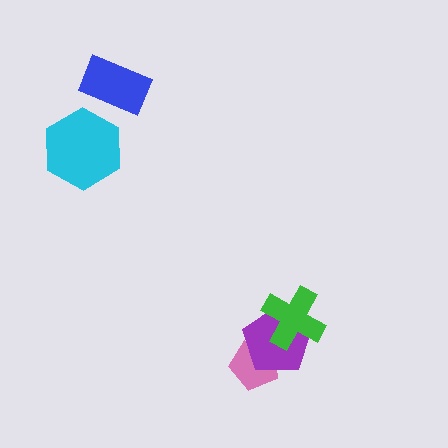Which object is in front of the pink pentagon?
The purple pentagon is in front of the pink pentagon.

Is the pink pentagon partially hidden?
Yes, it is partially covered by another shape.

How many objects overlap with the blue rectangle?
0 objects overlap with the blue rectangle.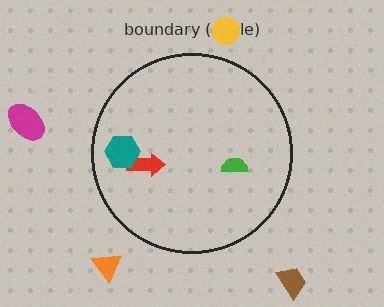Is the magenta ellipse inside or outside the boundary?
Outside.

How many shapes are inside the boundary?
3 inside, 4 outside.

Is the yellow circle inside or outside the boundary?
Outside.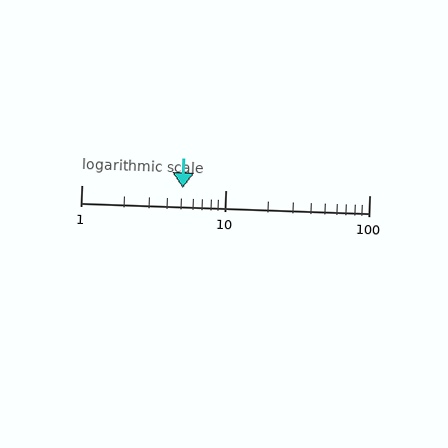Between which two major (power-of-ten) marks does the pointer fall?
The pointer is between 1 and 10.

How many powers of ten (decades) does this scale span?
The scale spans 2 decades, from 1 to 100.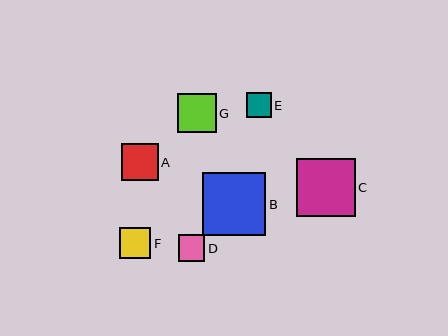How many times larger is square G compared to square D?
Square G is approximately 1.5 times the size of square D.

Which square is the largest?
Square B is the largest with a size of approximately 63 pixels.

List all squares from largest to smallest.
From largest to smallest: B, C, G, A, F, D, E.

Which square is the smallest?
Square E is the smallest with a size of approximately 25 pixels.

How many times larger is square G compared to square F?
Square G is approximately 1.3 times the size of square F.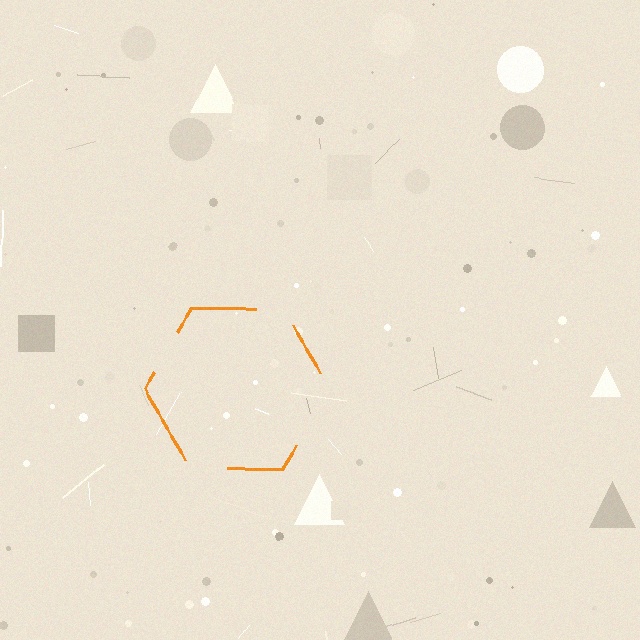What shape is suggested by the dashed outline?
The dashed outline suggests a hexagon.